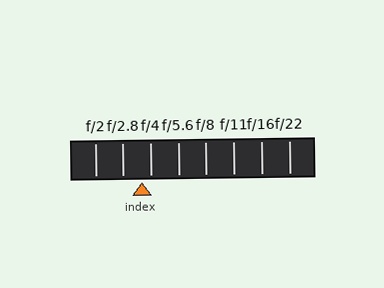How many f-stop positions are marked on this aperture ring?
There are 8 f-stop positions marked.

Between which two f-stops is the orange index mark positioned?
The index mark is between f/2.8 and f/4.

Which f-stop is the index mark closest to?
The index mark is closest to f/4.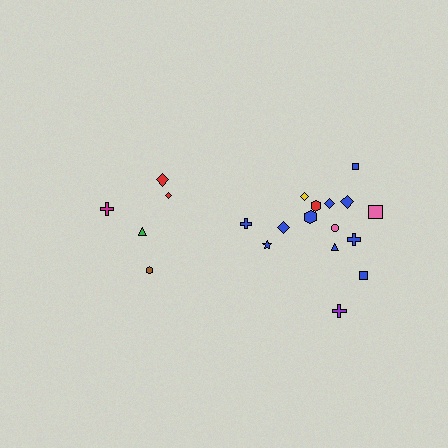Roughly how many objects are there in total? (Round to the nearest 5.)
Roughly 20 objects in total.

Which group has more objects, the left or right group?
The right group.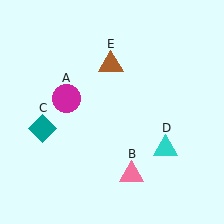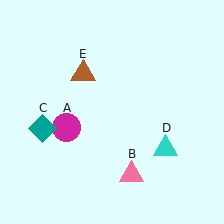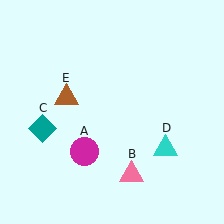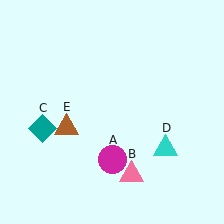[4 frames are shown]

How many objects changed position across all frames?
2 objects changed position: magenta circle (object A), brown triangle (object E).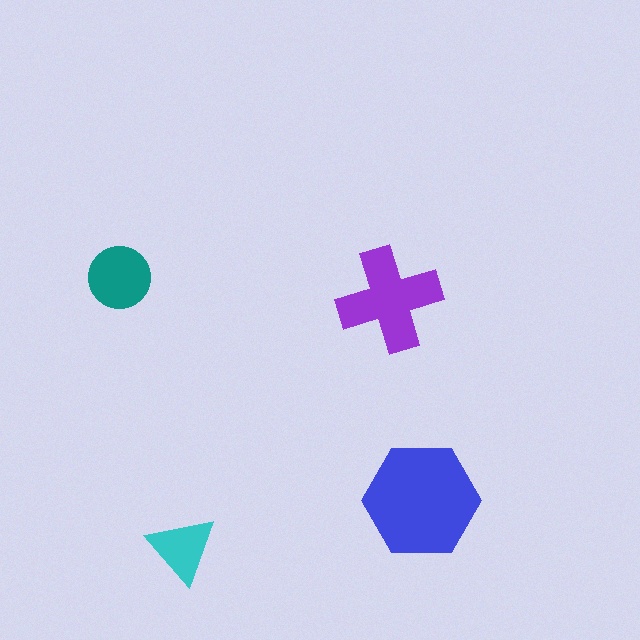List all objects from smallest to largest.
The cyan triangle, the teal circle, the purple cross, the blue hexagon.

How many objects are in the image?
There are 4 objects in the image.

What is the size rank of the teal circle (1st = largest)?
3rd.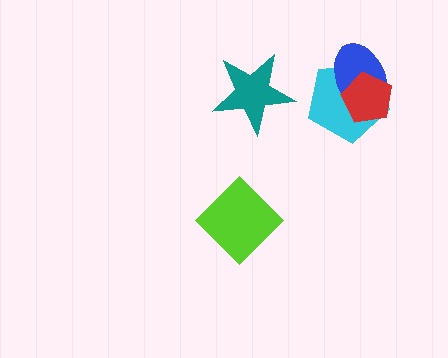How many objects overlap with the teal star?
0 objects overlap with the teal star.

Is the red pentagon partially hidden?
No, no other shape covers it.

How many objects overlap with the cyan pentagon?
2 objects overlap with the cyan pentagon.